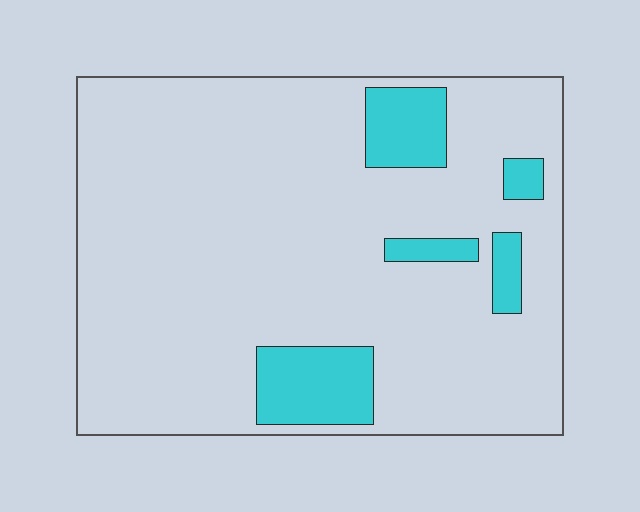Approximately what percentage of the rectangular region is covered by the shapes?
Approximately 15%.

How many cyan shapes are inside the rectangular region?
5.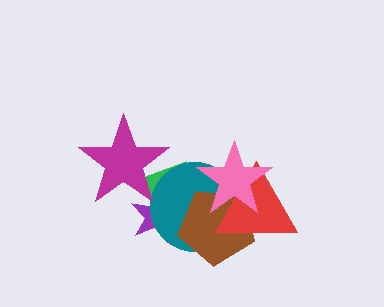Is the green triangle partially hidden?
Yes, it is partially covered by another shape.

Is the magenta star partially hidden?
No, no other shape covers it.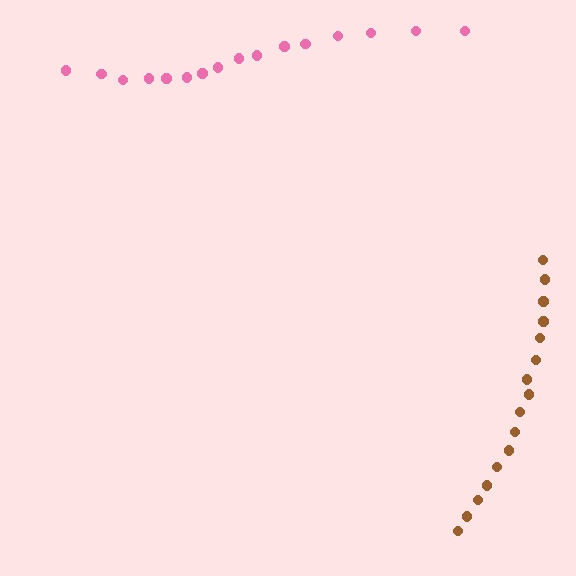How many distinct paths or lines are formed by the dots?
There are 2 distinct paths.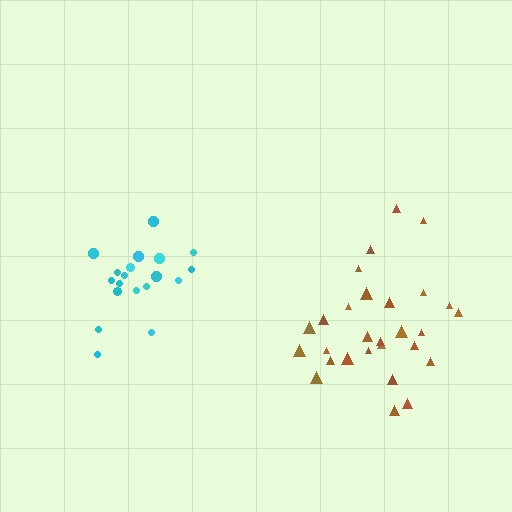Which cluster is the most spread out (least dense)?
Brown.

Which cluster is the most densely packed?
Cyan.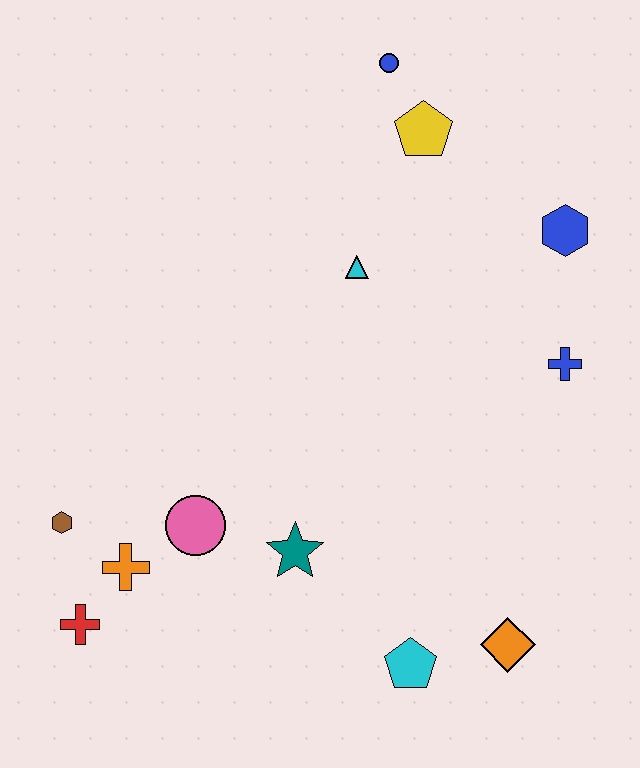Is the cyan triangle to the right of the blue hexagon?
No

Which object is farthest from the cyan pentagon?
The blue circle is farthest from the cyan pentagon.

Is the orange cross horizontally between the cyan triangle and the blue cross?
No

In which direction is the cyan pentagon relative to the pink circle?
The cyan pentagon is to the right of the pink circle.